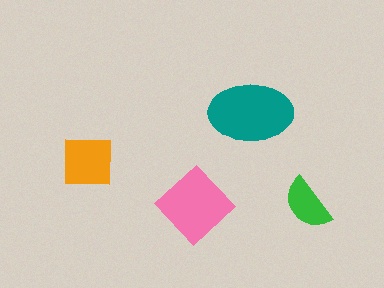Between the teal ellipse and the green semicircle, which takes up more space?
The teal ellipse.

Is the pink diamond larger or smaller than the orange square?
Larger.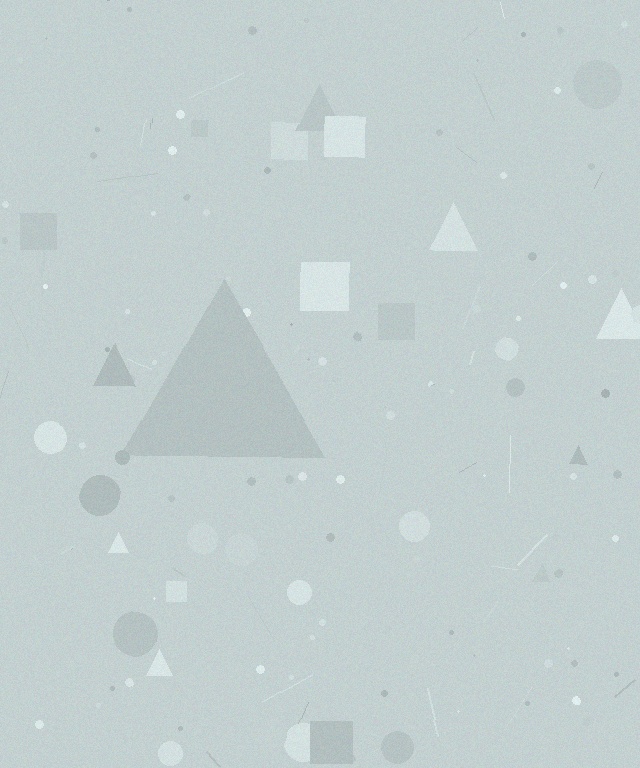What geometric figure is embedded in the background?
A triangle is embedded in the background.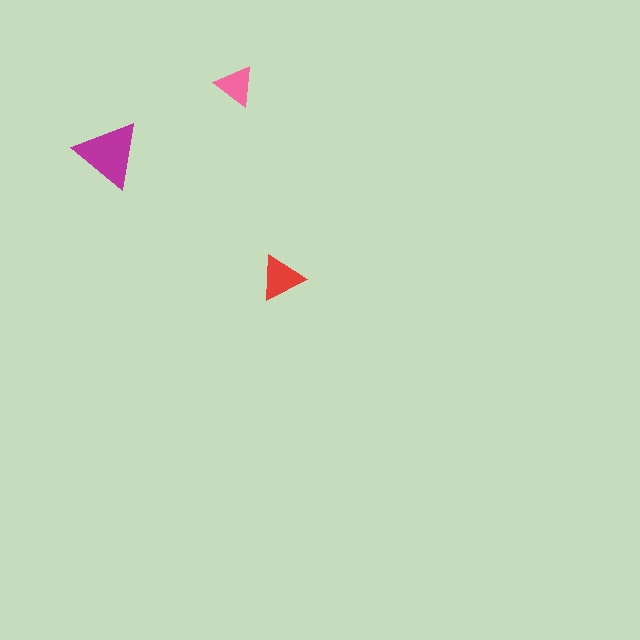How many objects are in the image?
There are 3 objects in the image.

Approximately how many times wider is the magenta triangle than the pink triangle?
About 1.5 times wider.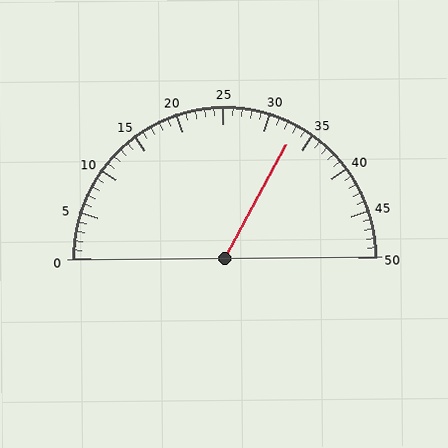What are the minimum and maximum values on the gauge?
The gauge ranges from 0 to 50.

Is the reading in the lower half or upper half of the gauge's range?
The reading is in the upper half of the range (0 to 50).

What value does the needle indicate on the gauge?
The needle indicates approximately 33.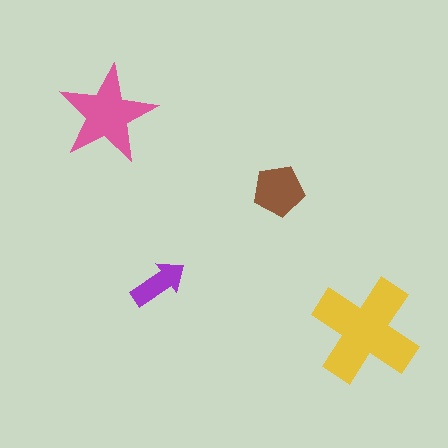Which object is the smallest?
The purple arrow.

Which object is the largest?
The yellow cross.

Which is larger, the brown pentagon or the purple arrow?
The brown pentagon.